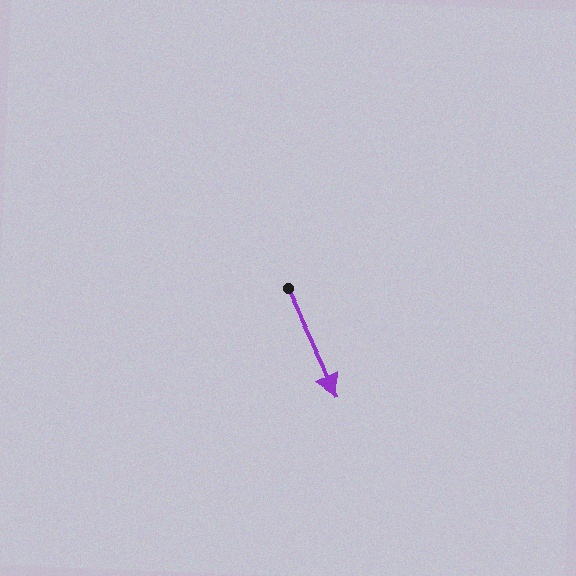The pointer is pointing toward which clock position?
Roughly 5 o'clock.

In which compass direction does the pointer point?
Southeast.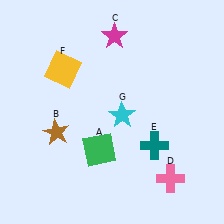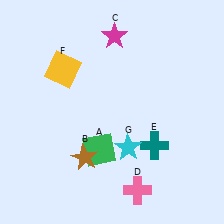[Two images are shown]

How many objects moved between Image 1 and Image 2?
3 objects moved between the two images.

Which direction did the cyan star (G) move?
The cyan star (G) moved down.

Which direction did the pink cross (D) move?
The pink cross (D) moved left.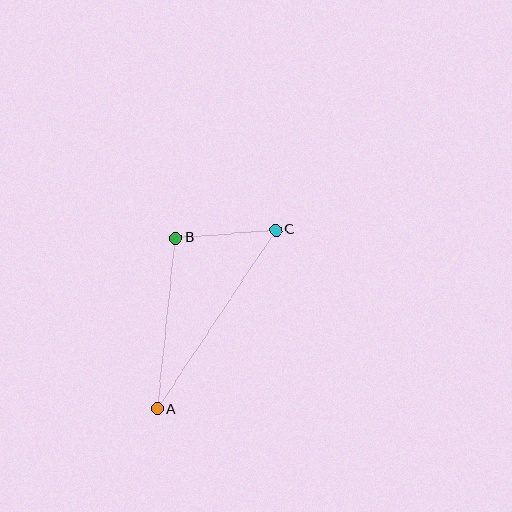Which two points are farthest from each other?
Points A and C are farthest from each other.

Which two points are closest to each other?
Points B and C are closest to each other.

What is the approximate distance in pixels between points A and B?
The distance between A and B is approximately 172 pixels.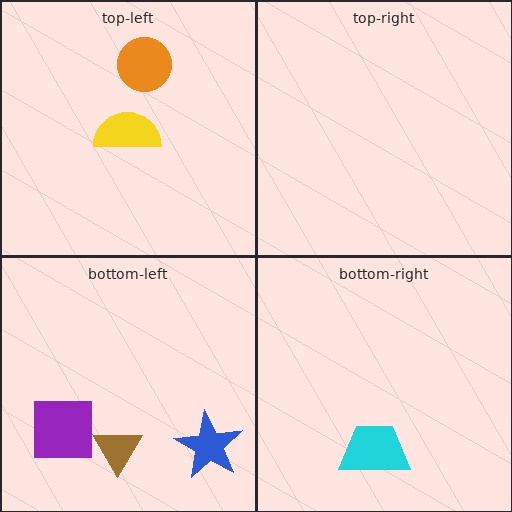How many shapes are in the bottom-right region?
1.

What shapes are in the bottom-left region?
The brown triangle, the purple square, the blue star.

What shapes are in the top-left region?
The yellow semicircle, the orange circle.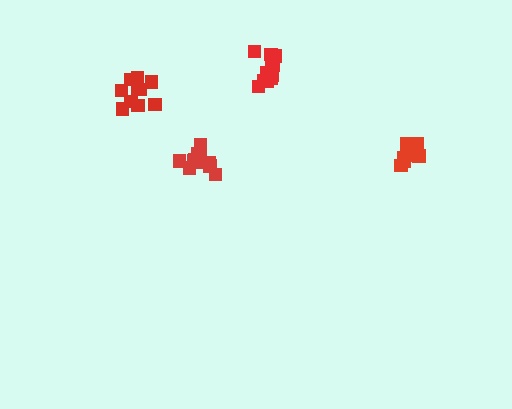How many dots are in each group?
Group 1: 12 dots, Group 2: 12 dots, Group 3: 12 dots, Group 4: 10 dots (46 total).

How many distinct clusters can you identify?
There are 4 distinct clusters.